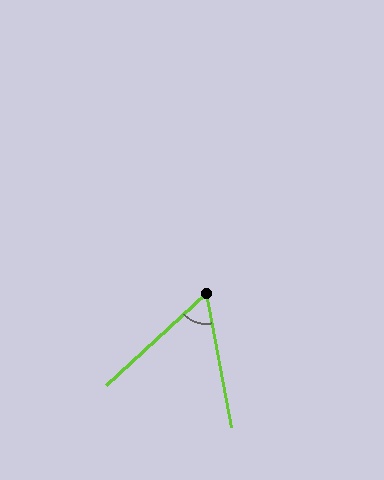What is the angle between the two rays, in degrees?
Approximately 58 degrees.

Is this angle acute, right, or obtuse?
It is acute.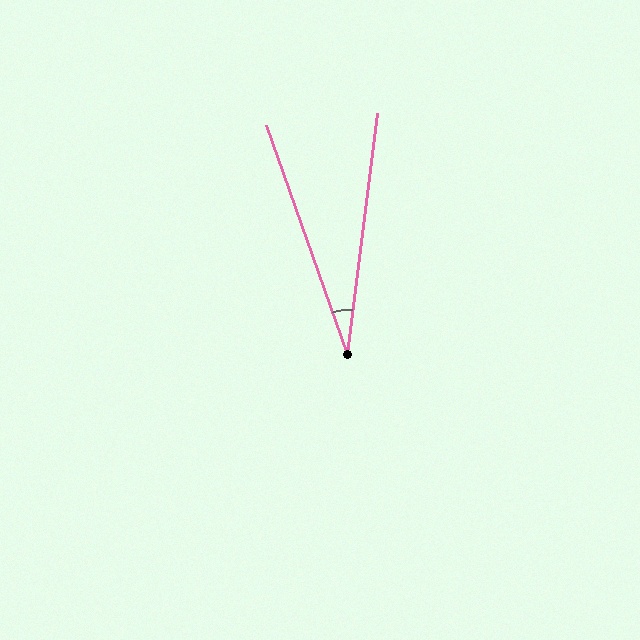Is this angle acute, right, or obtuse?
It is acute.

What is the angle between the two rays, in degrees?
Approximately 27 degrees.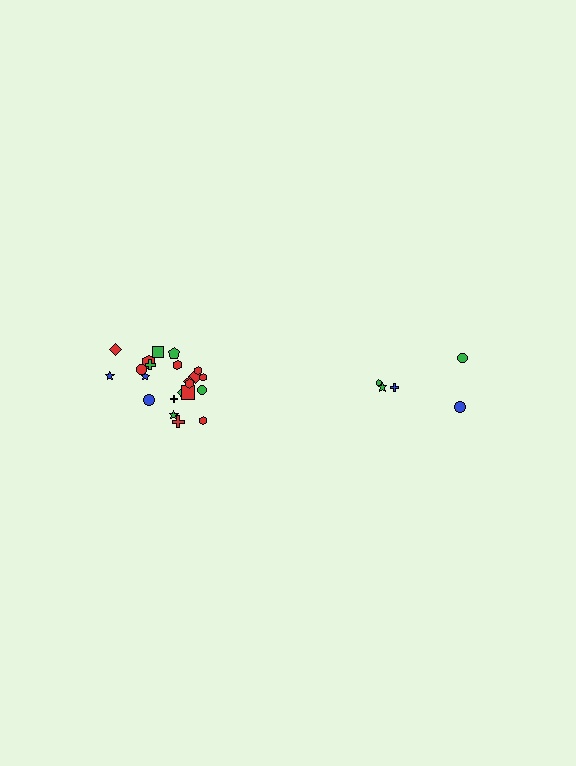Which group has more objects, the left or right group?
The left group.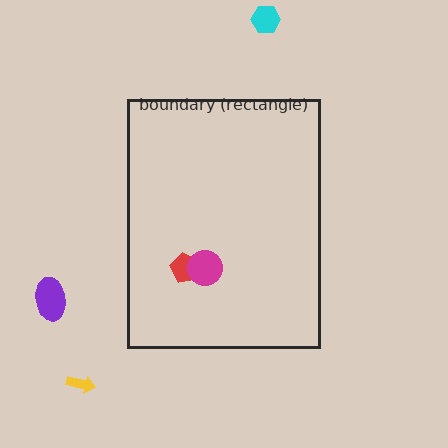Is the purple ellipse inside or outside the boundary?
Outside.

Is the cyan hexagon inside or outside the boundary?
Outside.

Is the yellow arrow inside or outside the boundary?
Outside.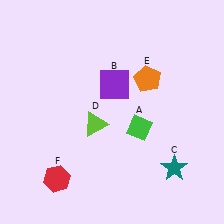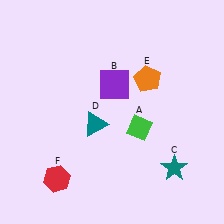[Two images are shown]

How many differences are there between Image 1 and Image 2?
There is 1 difference between the two images.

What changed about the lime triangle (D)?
In Image 1, D is lime. In Image 2, it changed to teal.